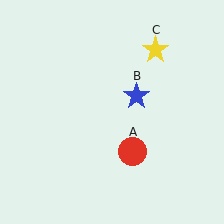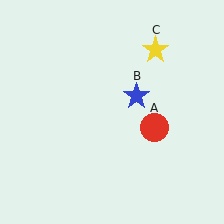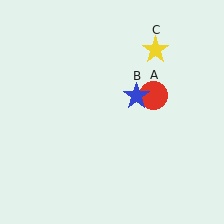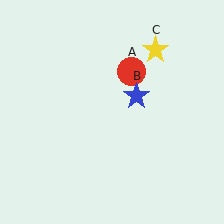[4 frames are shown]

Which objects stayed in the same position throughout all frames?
Blue star (object B) and yellow star (object C) remained stationary.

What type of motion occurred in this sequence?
The red circle (object A) rotated counterclockwise around the center of the scene.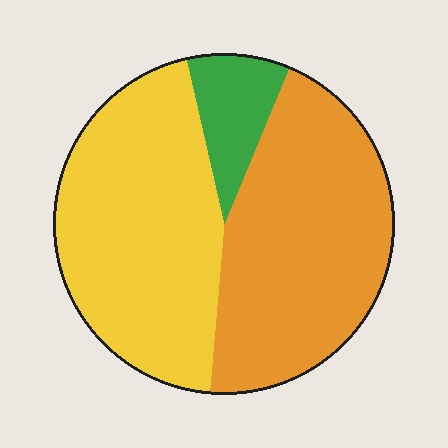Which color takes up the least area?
Green, at roughly 10%.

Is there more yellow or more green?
Yellow.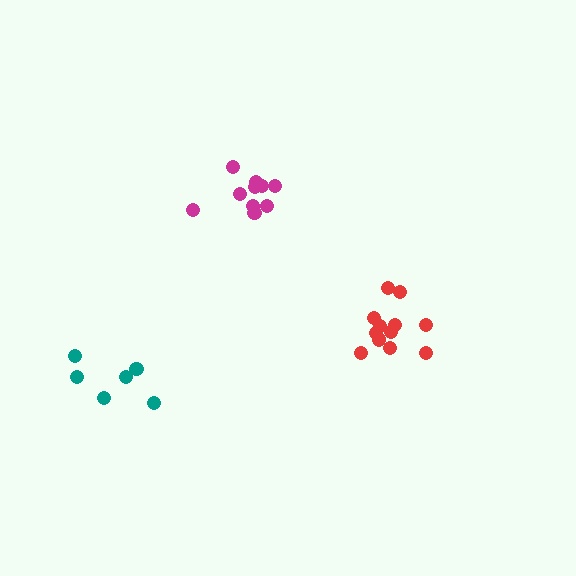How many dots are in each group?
Group 1: 12 dots, Group 2: 6 dots, Group 3: 10 dots (28 total).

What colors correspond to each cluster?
The clusters are colored: red, teal, magenta.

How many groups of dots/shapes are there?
There are 3 groups.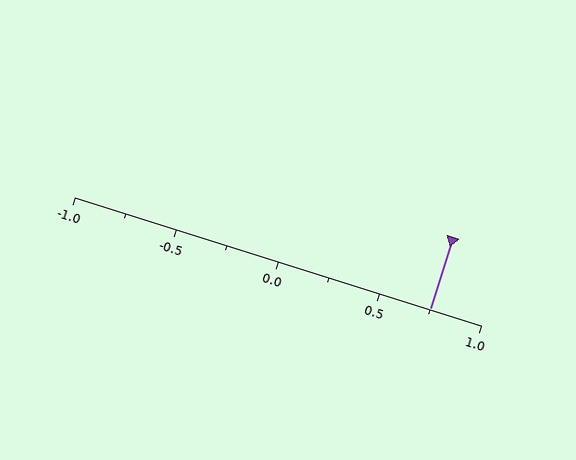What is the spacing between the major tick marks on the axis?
The major ticks are spaced 0.5 apart.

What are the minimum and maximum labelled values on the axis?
The axis runs from -1.0 to 1.0.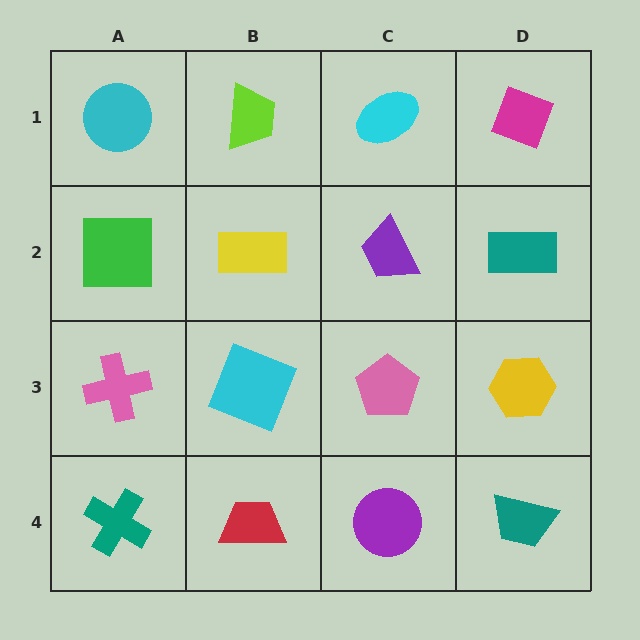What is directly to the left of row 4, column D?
A purple circle.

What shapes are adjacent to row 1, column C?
A purple trapezoid (row 2, column C), a lime trapezoid (row 1, column B), a magenta diamond (row 1, column D).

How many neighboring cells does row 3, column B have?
4.